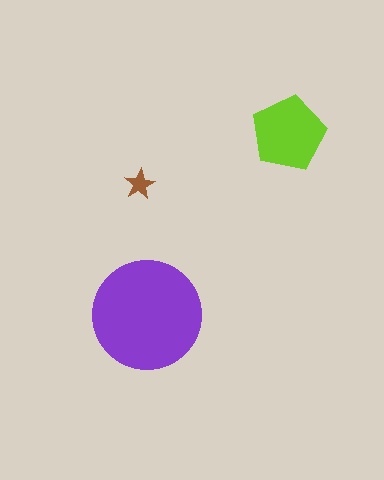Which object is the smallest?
The brown star.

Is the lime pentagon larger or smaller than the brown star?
Larger.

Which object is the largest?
The purple circle.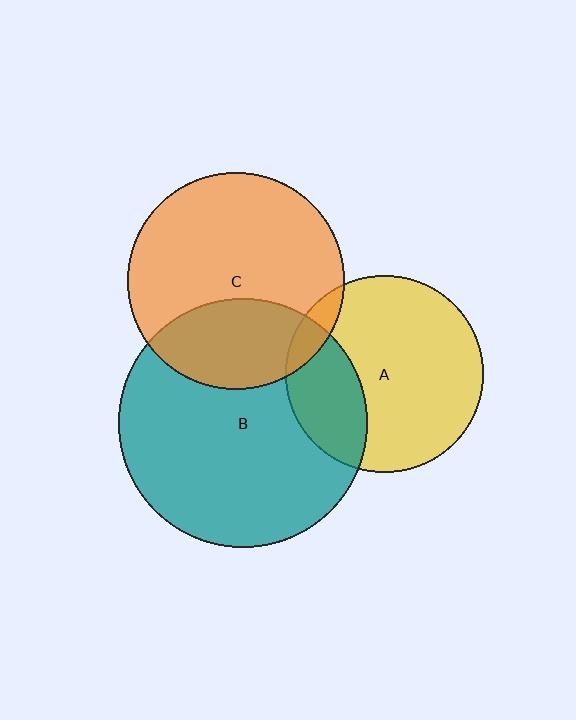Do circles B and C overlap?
Yes.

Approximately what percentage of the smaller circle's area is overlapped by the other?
Approximately 30%.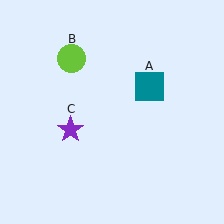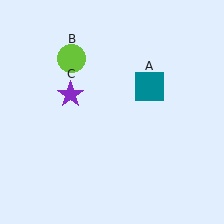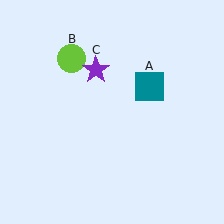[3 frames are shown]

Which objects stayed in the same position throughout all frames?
Teal square (object A) and lime circle (object B) remained stationary.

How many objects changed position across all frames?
1 object changed position: purple star (object C).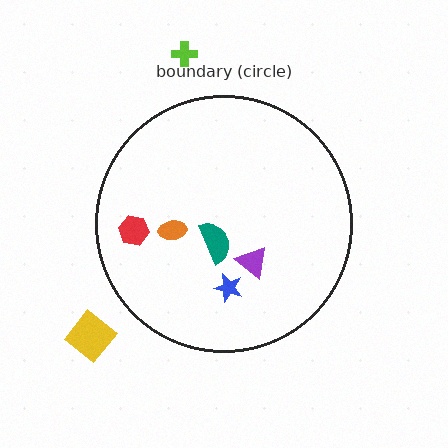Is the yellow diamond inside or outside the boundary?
Outside.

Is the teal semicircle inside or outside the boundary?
Inside.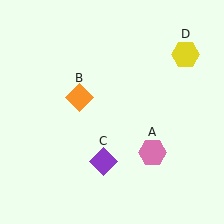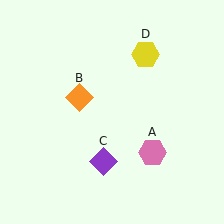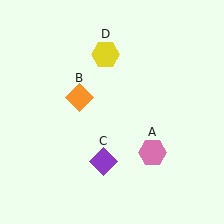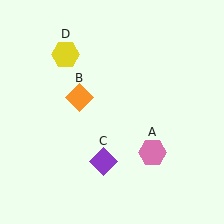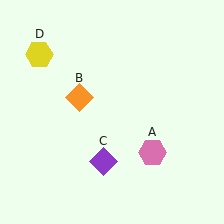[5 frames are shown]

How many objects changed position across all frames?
1 object changed position: yellow hexagon (object D).